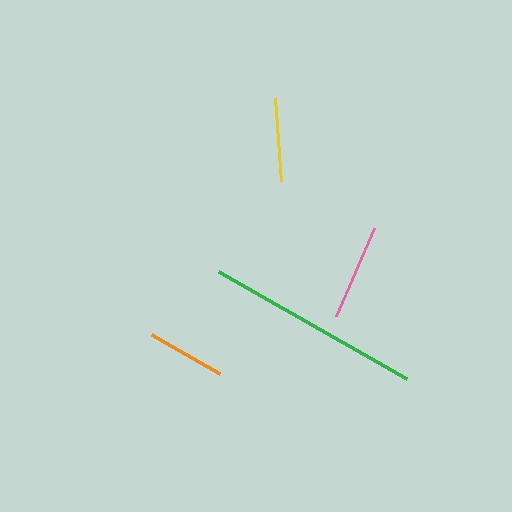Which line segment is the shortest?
The orange line is the shortest at approximately 78 pixels.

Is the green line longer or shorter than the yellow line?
The green line is longer than the yellow line.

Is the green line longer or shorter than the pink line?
The green line is longer than the pink line.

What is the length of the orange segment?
The orange segment is approximately 78 pixels long.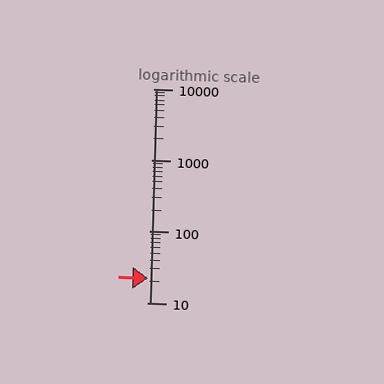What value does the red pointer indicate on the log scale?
The pointer indicates approximately 22.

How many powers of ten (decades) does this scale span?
The scale spans 3 decades, from 10 to 10000.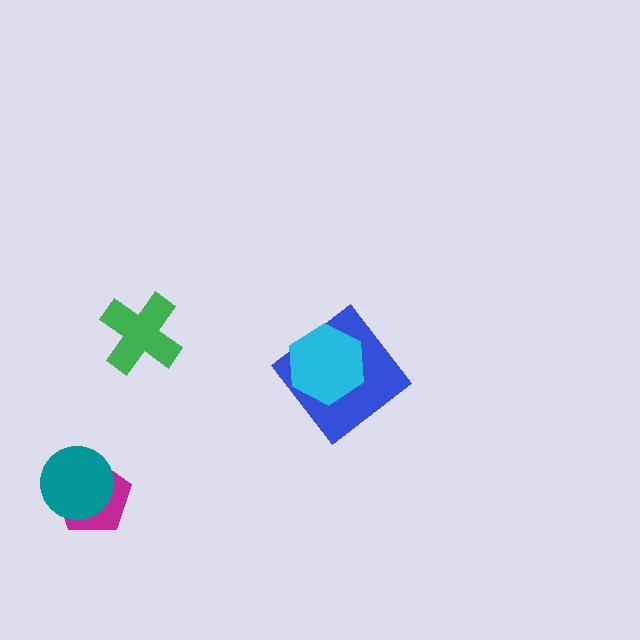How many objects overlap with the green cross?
0 objects overlap with the green cross.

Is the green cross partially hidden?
No, no other shape covers it.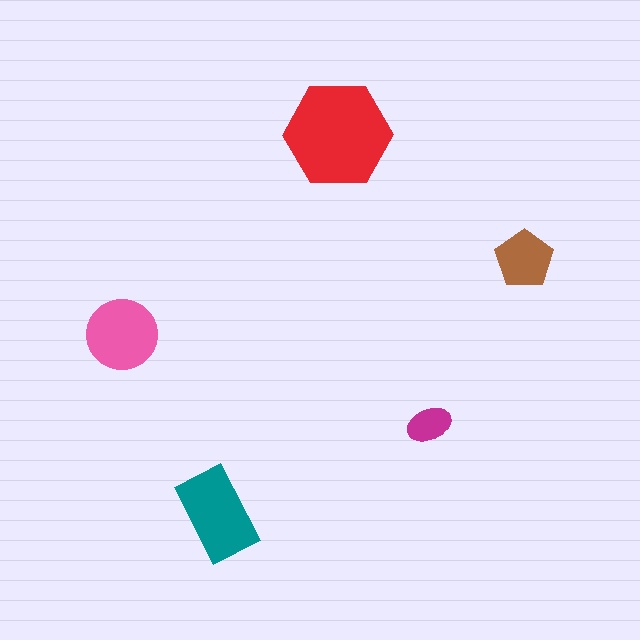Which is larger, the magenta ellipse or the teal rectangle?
The teal rectangle.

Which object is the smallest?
The magenta ellipse.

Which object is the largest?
The red hexagon.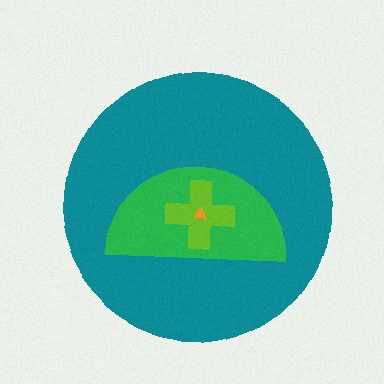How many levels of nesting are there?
4.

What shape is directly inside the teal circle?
The green semicircle.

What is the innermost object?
The orange triangle.